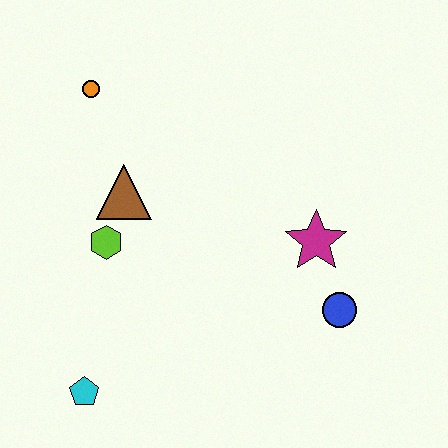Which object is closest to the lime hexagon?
The brown triangle is closest to the lime hexagon.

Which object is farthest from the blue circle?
The orange circle is farthest from the blue circle.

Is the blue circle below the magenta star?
Yes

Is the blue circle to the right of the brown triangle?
Yes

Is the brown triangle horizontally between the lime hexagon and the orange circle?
No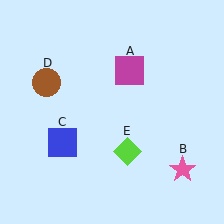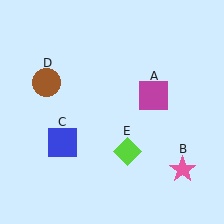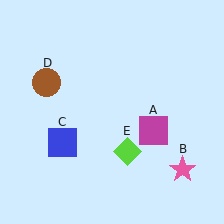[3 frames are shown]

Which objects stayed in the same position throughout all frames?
Pink star (object B) and blue square (object C) and brown circle (object D) and lime diamond (object E) remained stationary.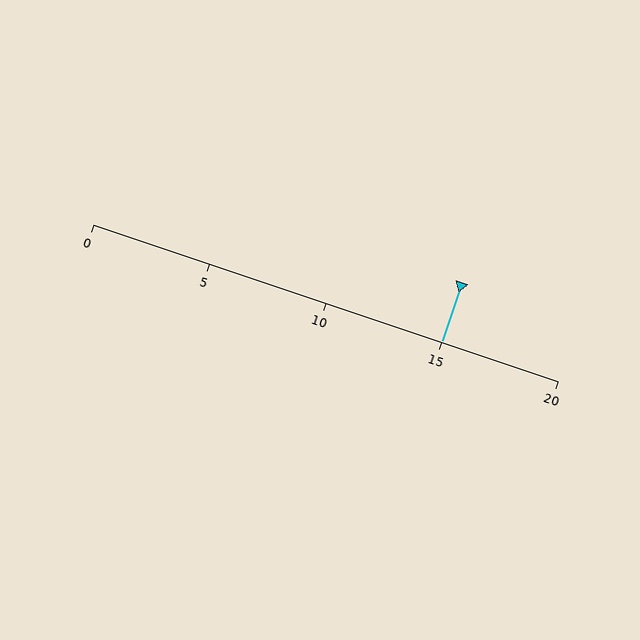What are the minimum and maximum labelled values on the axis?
The axis runs from 0 to 20.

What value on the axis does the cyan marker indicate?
The marker indicates approximately 15.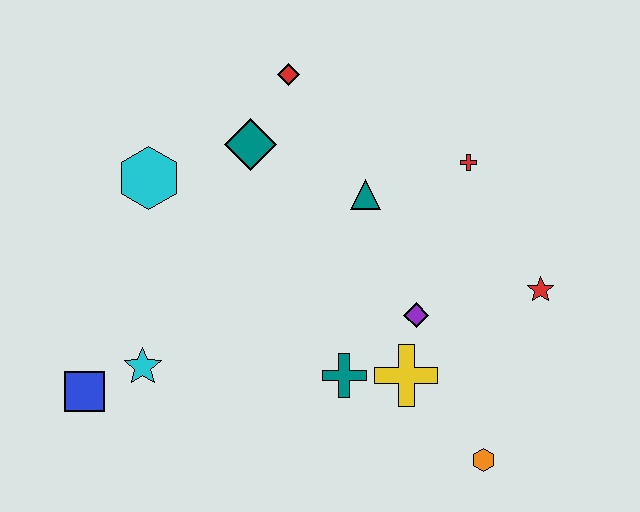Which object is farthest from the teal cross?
The red diamond is farthest from the teal cross.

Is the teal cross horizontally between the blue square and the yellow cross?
Yes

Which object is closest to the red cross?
The teal triangle is closest to the red cross.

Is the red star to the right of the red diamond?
Yes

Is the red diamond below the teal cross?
No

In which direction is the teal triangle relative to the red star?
The teal triangle is to the left of the red star.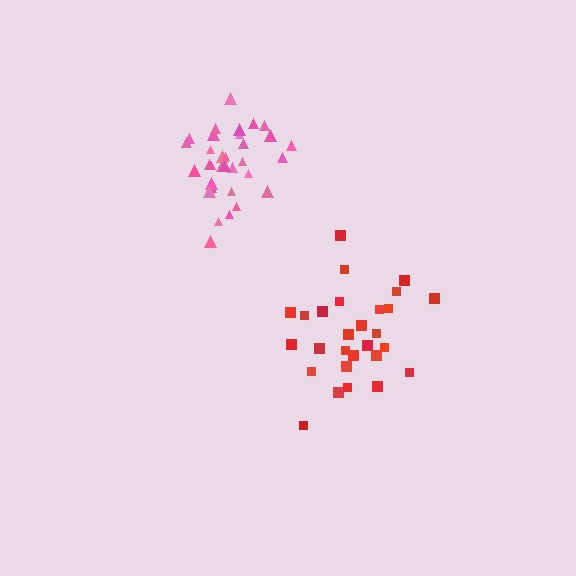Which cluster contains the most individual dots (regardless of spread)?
Pink (33).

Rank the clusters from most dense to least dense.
pink, red.